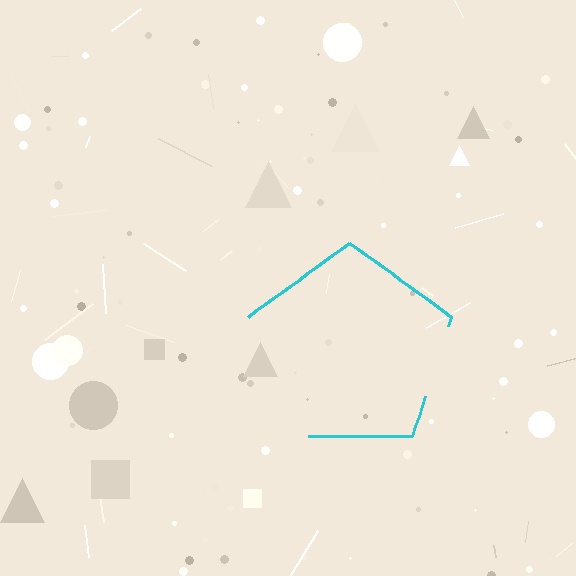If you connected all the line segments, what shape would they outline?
They would outline a pentagon.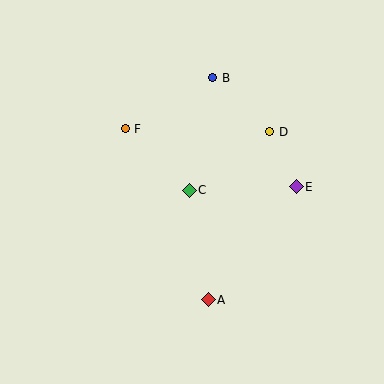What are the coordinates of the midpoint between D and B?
The midpoint between D and B is at (241, 105).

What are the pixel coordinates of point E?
Point E is at (296, 187).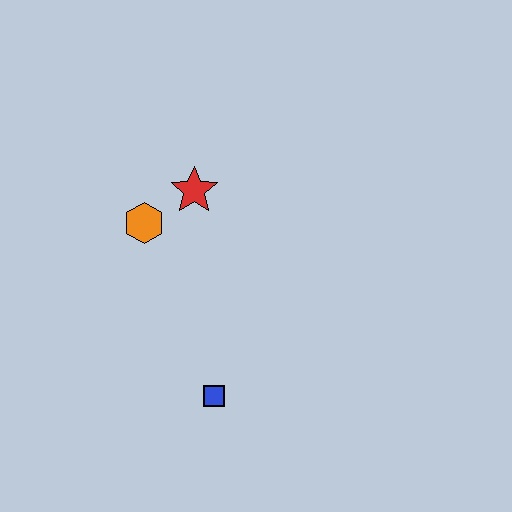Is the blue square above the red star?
No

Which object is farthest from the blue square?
The red star is farthest from the blue square.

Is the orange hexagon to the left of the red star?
Yes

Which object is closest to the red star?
The orange hexagon is closest to the red star.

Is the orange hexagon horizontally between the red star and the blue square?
No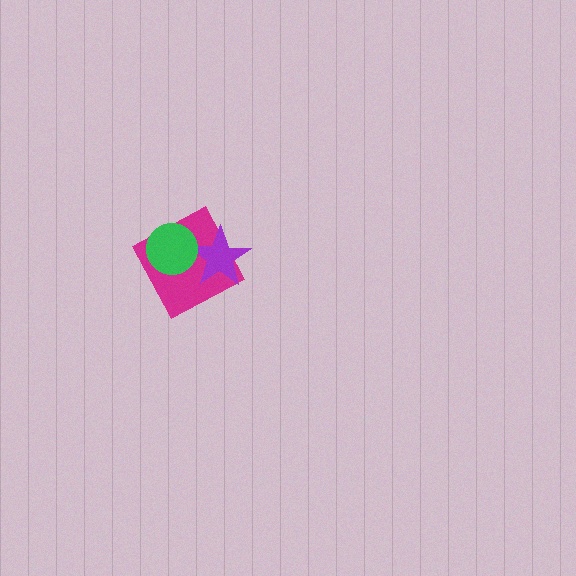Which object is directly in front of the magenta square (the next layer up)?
The purple star is directly in front of the magenta square.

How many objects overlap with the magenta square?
2 objects overlap with the magenta square.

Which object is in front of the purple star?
The green circle is in front of the purple star.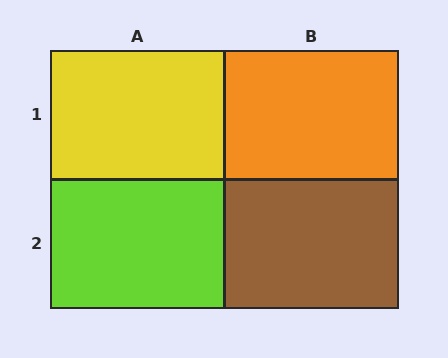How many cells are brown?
1 cell is brown.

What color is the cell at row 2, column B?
Brown.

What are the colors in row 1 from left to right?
Yellow, orange.